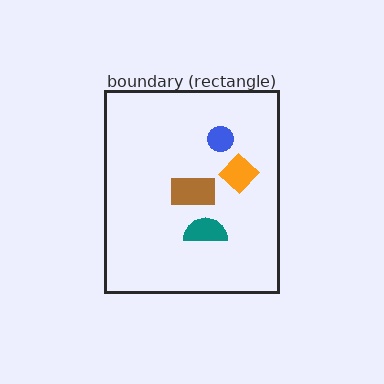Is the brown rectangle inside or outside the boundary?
Inside.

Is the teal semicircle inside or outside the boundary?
Inside.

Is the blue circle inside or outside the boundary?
Inside.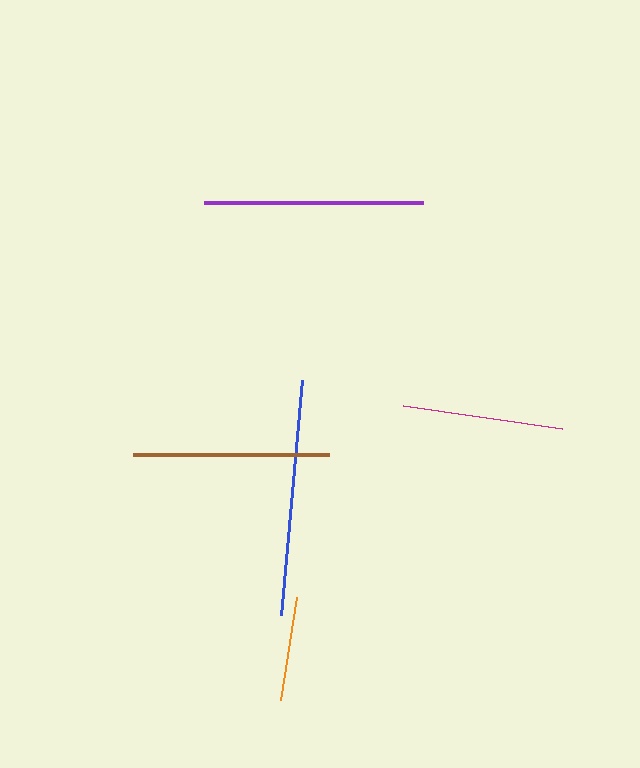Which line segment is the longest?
The blue line is the longest at approximately 236 pixels.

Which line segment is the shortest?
The orange line is the shortest at approximately 104 pixels.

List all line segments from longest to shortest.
From longest to shortest: blue, purple, brown, magenta, orange.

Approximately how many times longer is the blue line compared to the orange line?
The blue line is approximately 2.3 times the length of the orange line.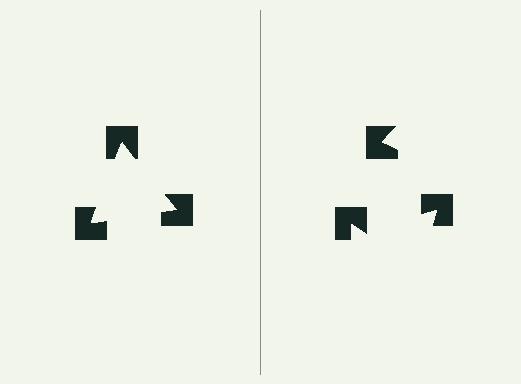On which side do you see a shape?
An illusory triangle appears on the left side. On the right side the wedge cuts are rotated, so no coherent shape forms.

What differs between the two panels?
The notched squares are positioned identically on both sides; only the wedge orientations differ. On the left they align to a triangle; on the right they are misaligned.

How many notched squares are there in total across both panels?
6 — 3 on each side.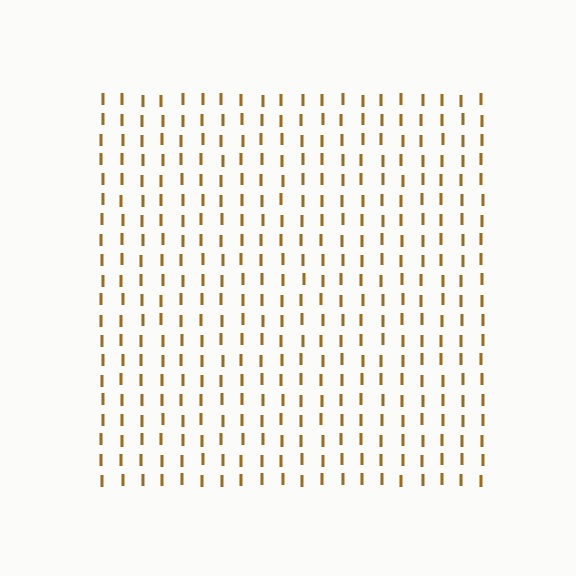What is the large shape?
The large shape is a square.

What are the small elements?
The small elements are letter I's.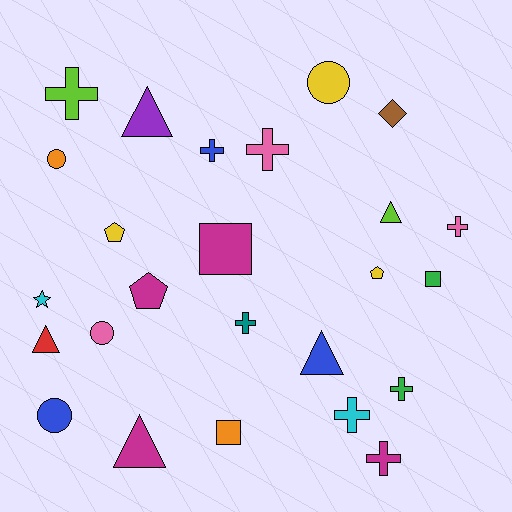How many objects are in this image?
There are 25 objects.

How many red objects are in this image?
There is 1 red object.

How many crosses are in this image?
There are 8 crosses.